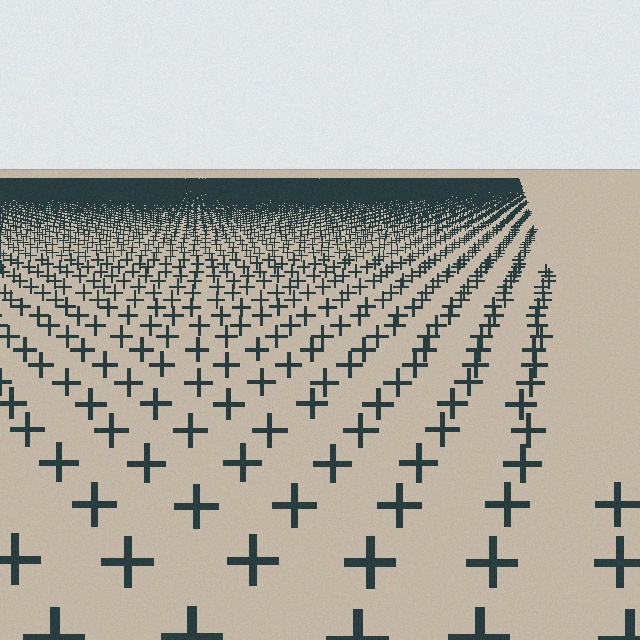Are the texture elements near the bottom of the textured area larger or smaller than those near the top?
Larger. Near the bottom, elements are closer to the viewer and appear at a bigger on-screen size.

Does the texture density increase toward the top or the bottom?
Density increases toward the top.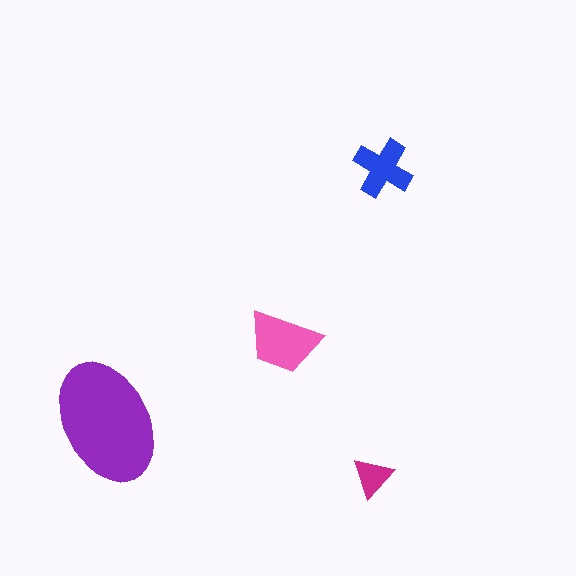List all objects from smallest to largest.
The magenta triangle, the blue cross, the pink trapezoid, the purple ellipse.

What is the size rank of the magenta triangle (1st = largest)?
4th.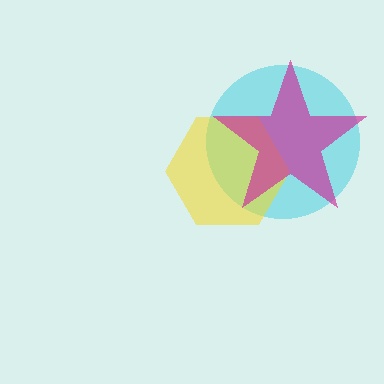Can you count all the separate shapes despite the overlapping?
Yes, there are 3 separate shapes.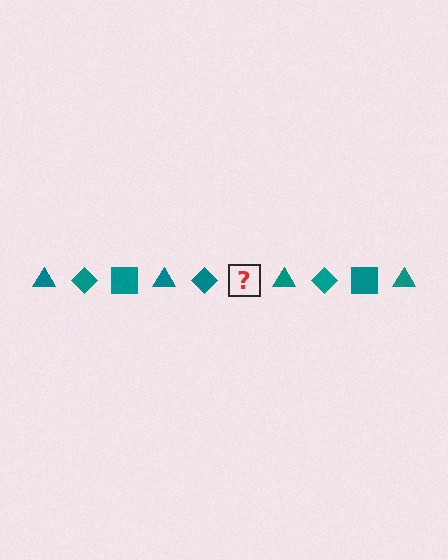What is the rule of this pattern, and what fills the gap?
The rule is that the pattern cycles through triangle, diamond, square shapes in teal. The gap should be filled with a teal square.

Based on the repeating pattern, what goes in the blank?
The blank should be a teal square.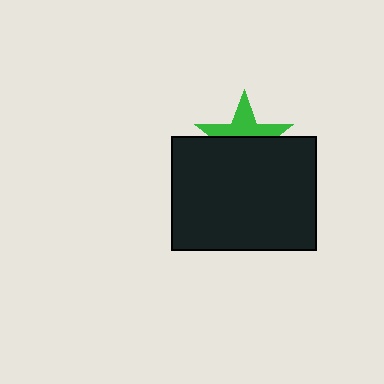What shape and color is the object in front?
The object in front is a black rectangle.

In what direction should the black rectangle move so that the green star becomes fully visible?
The black rectangle should move down. That is the shortest direction to clear the overlap and leave the green star fully visible.